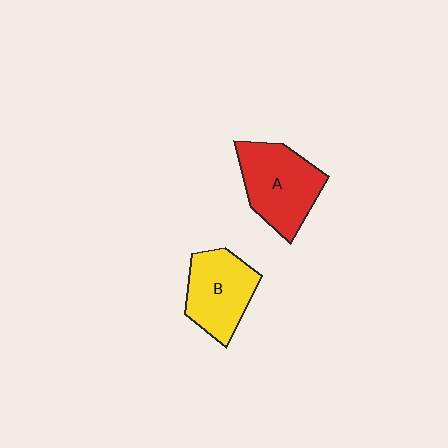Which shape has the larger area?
Shape A (red).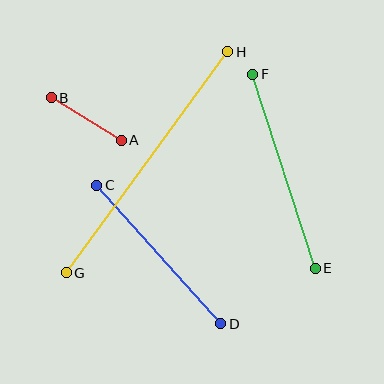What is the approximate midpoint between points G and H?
The midpoint is at approximately (147, 162) pixels.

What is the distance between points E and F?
The distance is approximately 204 pixels.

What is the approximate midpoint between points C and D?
The midpoint is at approximately (159, 254) pixels.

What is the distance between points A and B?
The distance is approximately 82 pixels.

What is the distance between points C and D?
The distance is approximately 186 pixels.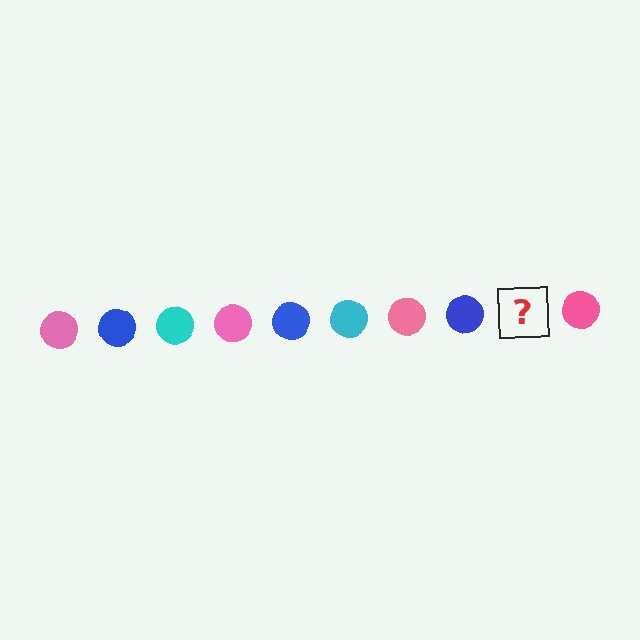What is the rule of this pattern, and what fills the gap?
The rule is that the pattern cycles through pink, blue, cyan circles. The gap should be filled with a cyan circle.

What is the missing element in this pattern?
The missing element is a cyan circle.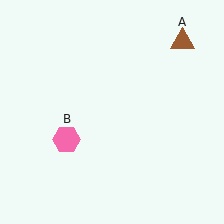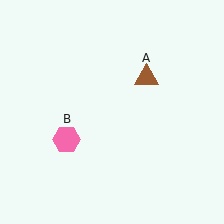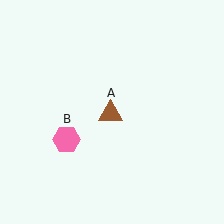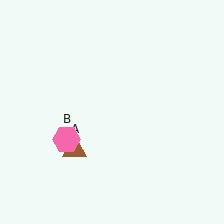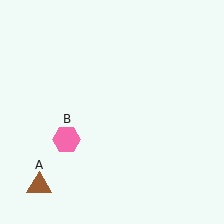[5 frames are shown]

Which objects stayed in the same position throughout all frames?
Pink hexagon (object B) remained stationary.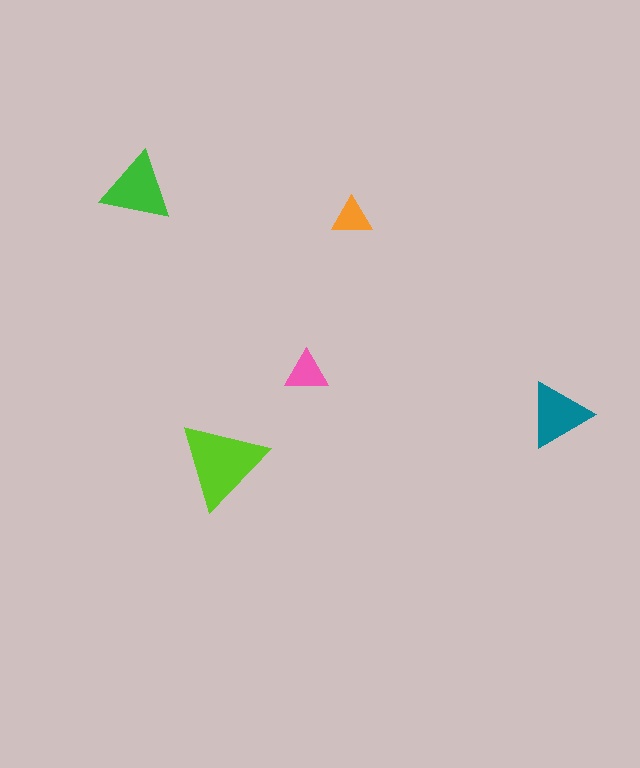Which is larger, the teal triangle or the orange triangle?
The teal one.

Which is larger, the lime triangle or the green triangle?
The lime one.